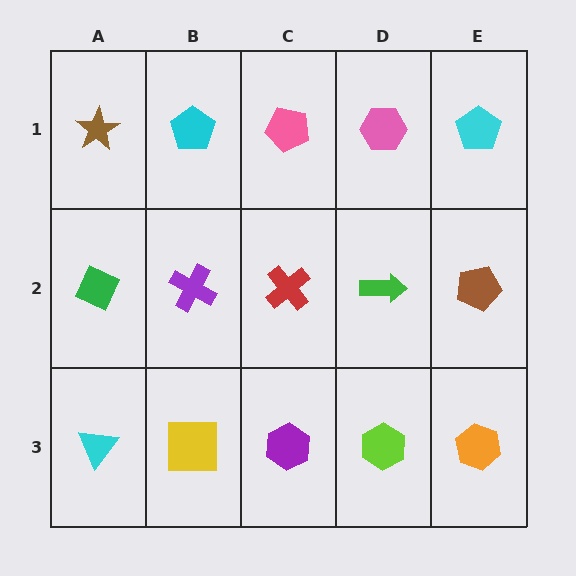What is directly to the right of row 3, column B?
A purple hexagon.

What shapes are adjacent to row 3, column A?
A green diamond (row 2, column A), a yellow square (row 3, column B).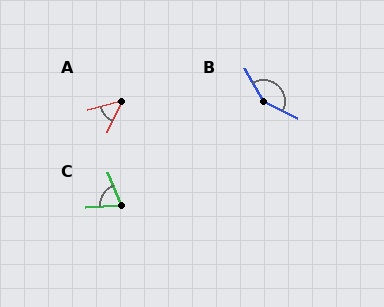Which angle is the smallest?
A, at approximately 51 degrees.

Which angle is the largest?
B, at approximately 145 degrees.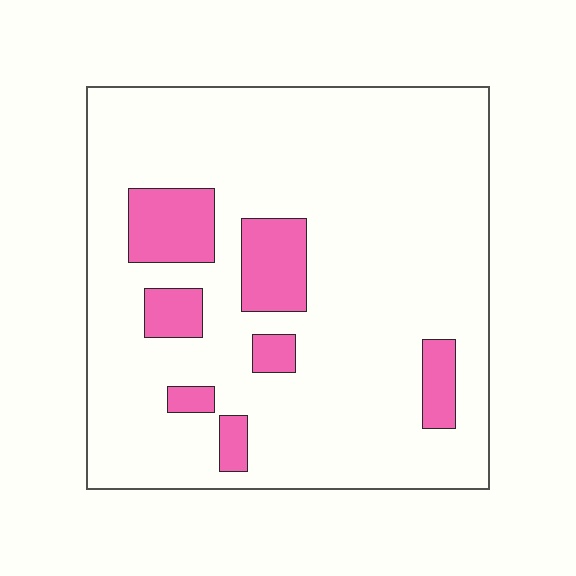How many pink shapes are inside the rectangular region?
7.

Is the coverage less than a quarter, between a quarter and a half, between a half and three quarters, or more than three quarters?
Less than a quarter.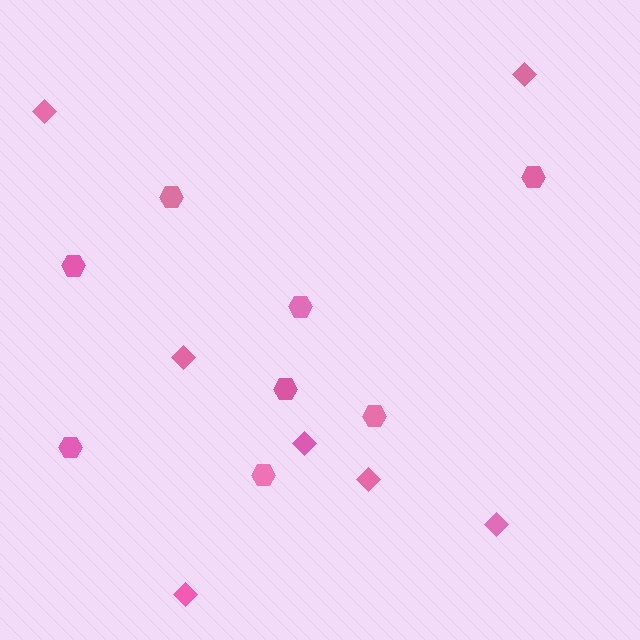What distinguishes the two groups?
There are 2 groups: one group of hexagons (8) and one group of diamonds (7).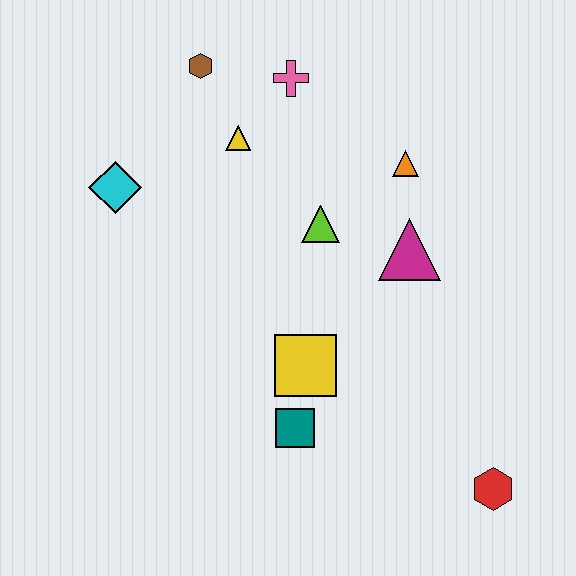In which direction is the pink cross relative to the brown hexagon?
The pink cross is to the right of the brown hexagon.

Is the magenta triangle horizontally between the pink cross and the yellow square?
No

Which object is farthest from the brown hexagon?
The red hexagon is farthest from the brown hexagon.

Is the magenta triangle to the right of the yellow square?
Yes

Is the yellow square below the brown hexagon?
Yes